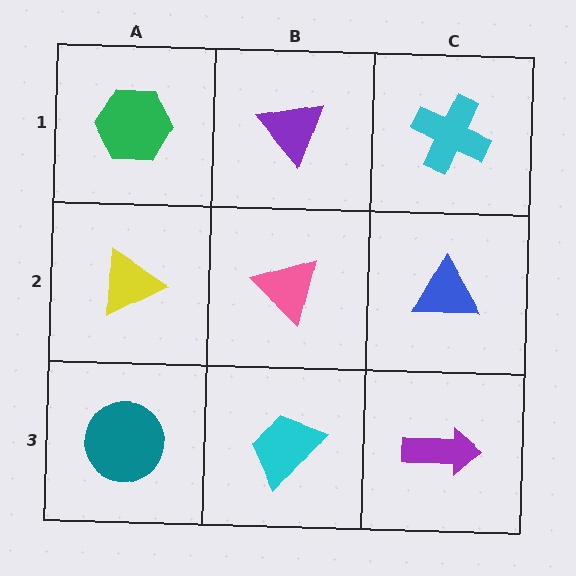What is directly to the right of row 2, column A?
A pink triangle.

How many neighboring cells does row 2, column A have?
3.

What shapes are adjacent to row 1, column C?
A blue triangle (row 2, column C), a purple triangle (row 1, column B).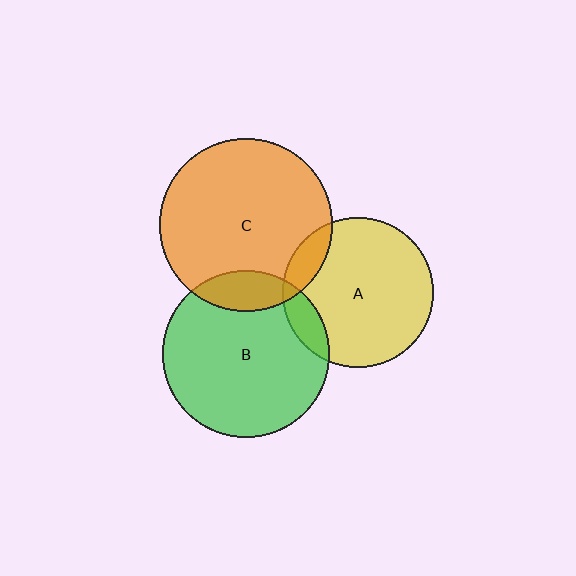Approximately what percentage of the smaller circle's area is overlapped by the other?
Approximately 15%.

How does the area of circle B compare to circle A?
Approximately 1.2 times.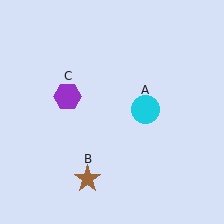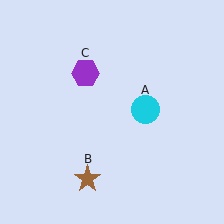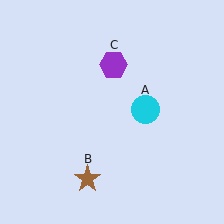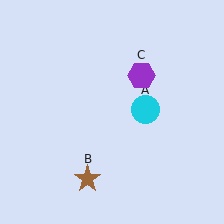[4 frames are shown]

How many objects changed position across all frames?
1 object changed position: purple hexagon (object C).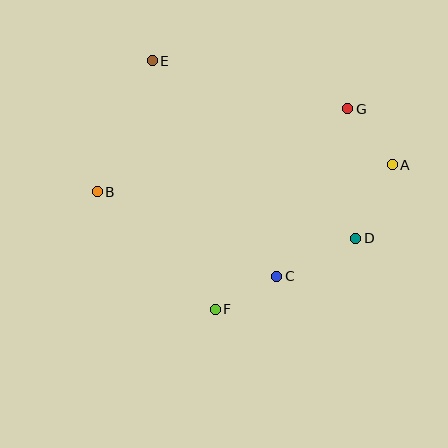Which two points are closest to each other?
Points C and F are closest to each other.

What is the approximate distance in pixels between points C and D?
The distance between C and D is approximately 88 pixels.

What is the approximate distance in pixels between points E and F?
The distance between E and F is approximately 256 pixels.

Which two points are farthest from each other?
Points A and B are farthest from each other.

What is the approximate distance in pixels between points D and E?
The distance between D and E is approximately 270 pixels.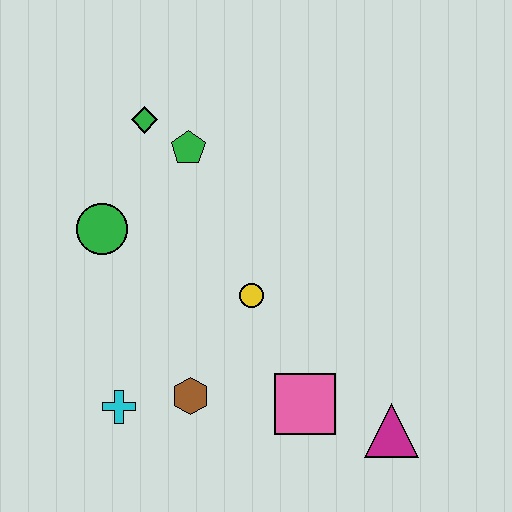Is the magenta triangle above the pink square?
No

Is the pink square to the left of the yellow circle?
No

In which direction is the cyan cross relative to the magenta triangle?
The cyan cross is to the left of the magenta triangle.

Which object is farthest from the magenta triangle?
The green diamond is farthest from the magenta triangle.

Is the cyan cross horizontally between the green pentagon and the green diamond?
No